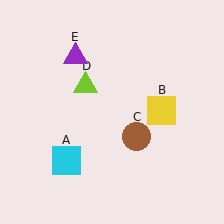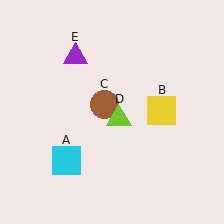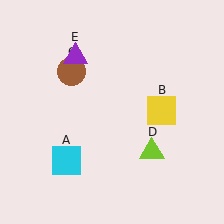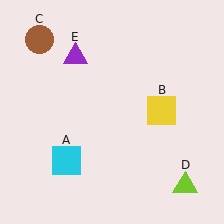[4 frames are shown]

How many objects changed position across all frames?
2 objects changed position: brown circle (object C), lime triangle (object D).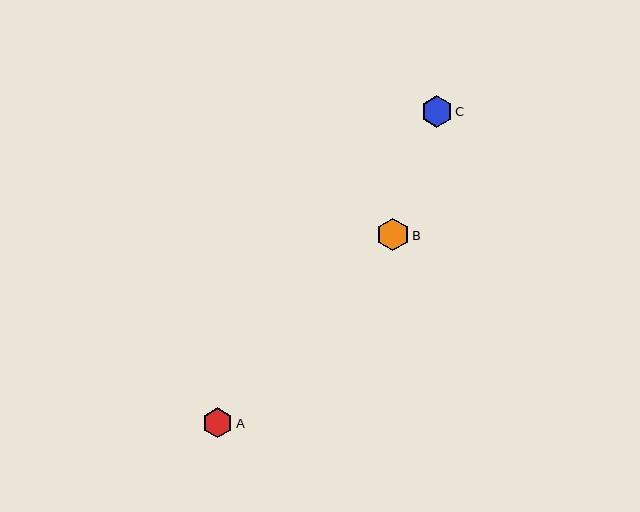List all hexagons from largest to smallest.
From largest to smallest: B, C, A.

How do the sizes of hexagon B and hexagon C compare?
Hexagon B and hexagon C are approximately the same size.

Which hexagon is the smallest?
Hexagon A is the smallest with a size of approximately 30 pixels.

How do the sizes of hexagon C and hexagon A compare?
Hexagon C and hexagon A are approximately the same size.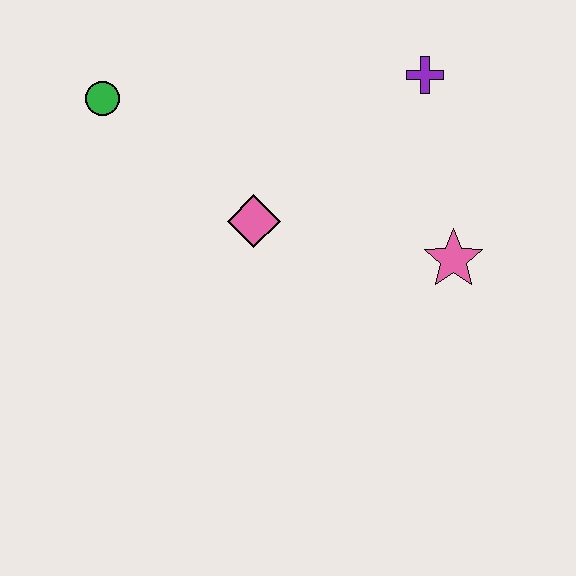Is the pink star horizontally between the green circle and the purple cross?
No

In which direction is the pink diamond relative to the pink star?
The pink diamond is to the left of the pink star.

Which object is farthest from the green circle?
The pink star is farthest from the green circle.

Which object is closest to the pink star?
The purple cross is closest to the pink star.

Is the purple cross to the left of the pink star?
Yes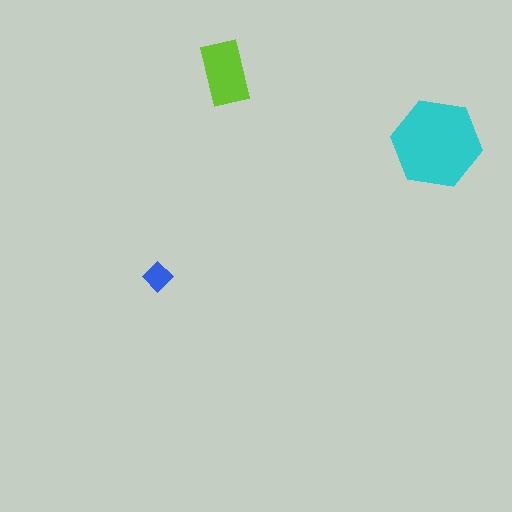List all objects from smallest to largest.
The blue diamond, the lime rectangle, the cyan hexagon.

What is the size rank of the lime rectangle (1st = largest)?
2nd.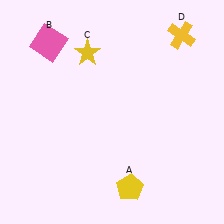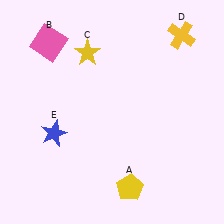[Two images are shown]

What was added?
A blue star (E) was added in Image 2.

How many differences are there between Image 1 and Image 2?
There is 1 difference between the two images.